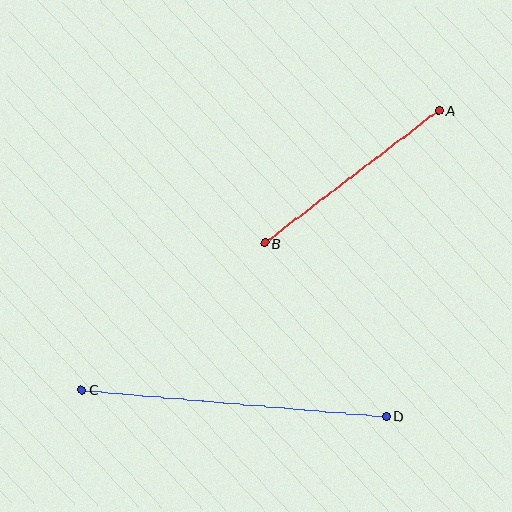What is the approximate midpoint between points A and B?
The midpoint is at approximately (352, 177) pixels.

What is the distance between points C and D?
The distance is approximately 306 pixels.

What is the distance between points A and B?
The distance is approximately 219 pixels.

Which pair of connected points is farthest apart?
Points C and D are farthest apart.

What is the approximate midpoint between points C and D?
The midpoint is at approximately (234, 403) pixels.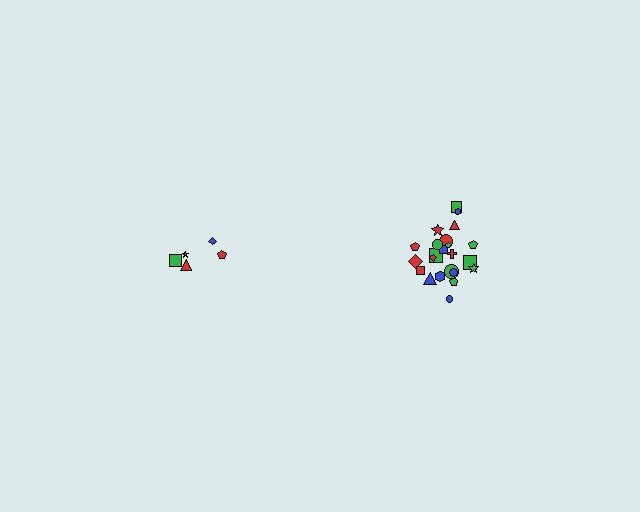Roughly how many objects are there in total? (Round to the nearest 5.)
Roughly 30 objects in total.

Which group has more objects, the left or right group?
The right group.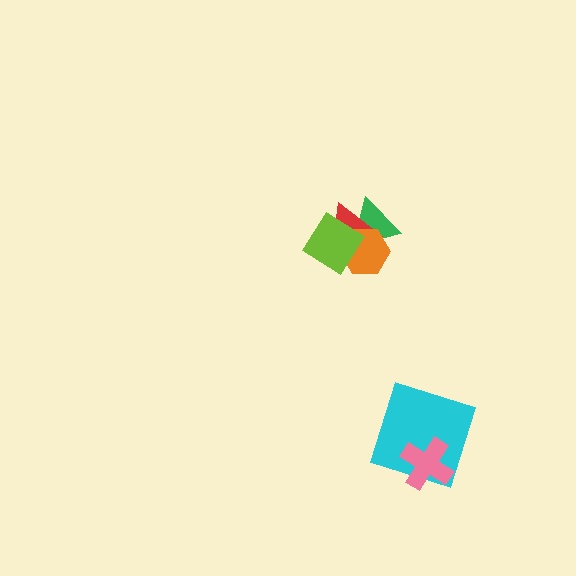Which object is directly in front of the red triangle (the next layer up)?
The orange hexagon is directly in front of the red triangle.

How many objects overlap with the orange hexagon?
3 objects overlap with the orange hexagon.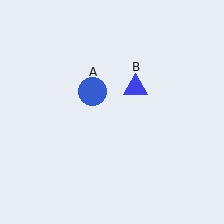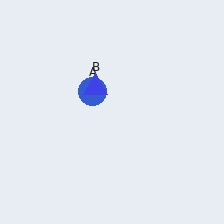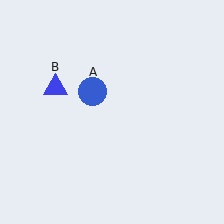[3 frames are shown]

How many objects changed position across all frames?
1 object changed position: blue triangle (object B).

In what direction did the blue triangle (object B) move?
The blue triangle (object B) moved left.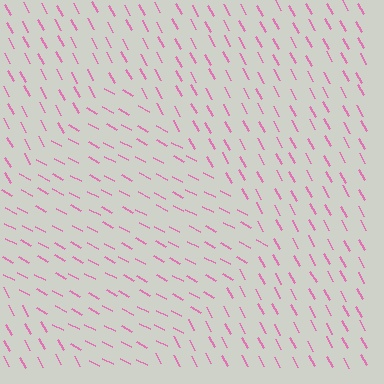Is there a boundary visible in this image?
Yes, there is a texture boundary formed by a change in line orientation.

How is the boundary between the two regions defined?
The boundary is defined purely by a change in line orientation (approximately 33 degrees difference). All lines are the same color and thickness.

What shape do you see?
I see a diamond.